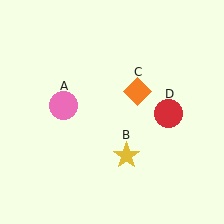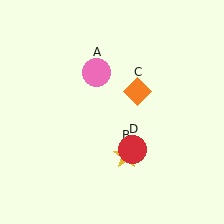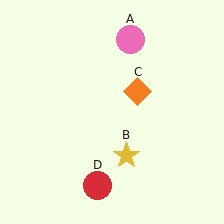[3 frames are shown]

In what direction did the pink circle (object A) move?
The pink circle (object A) moved up and to the right.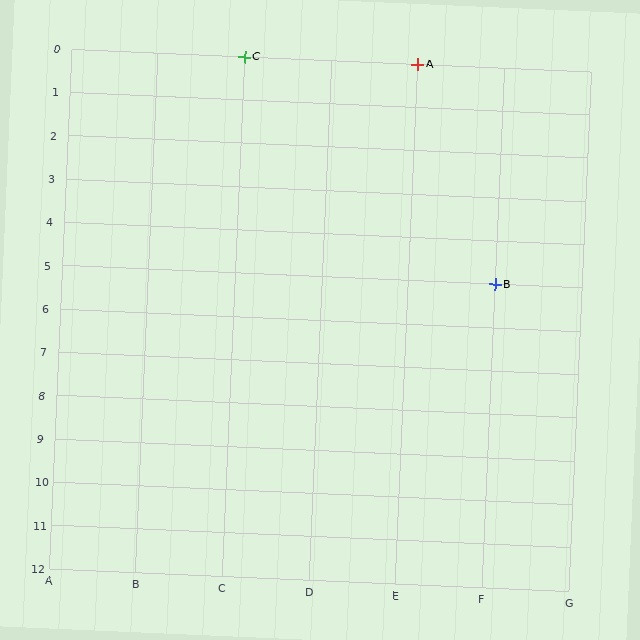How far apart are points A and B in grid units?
Points A and B are 1 column and 5 rows apart (about 5.1 grid units diagonally).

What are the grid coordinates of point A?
Point A is at grid coordinates (E, 0).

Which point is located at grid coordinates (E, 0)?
Point A is at (E, 0).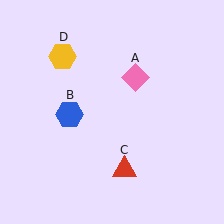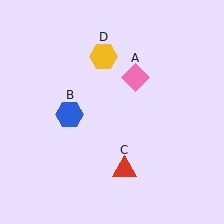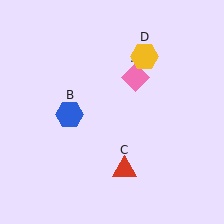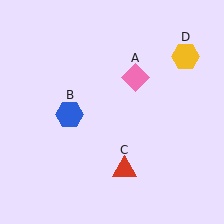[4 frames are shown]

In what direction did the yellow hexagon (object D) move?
The yellow hexagon (object D) moved right.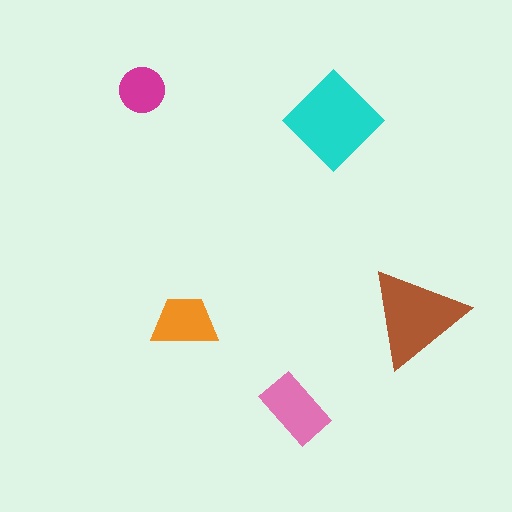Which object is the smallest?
The magenta circle.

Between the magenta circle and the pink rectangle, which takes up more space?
The pink rectangle.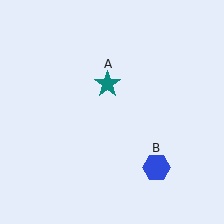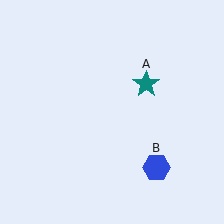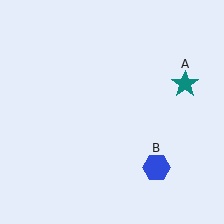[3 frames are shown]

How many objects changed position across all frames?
1 object changed position: teal star (object A).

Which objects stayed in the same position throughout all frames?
Blue hexagon (object B) remained stationary.